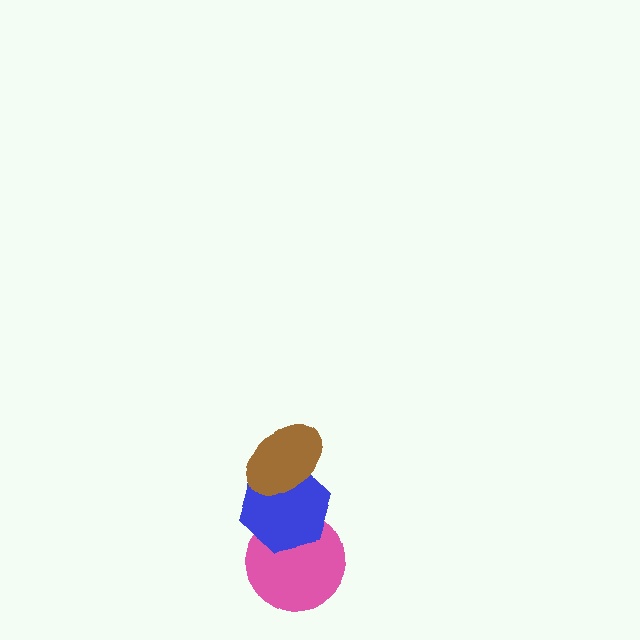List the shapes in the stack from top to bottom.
From top to bottom: the brown ellipse, the blue hexagon, the pink circle.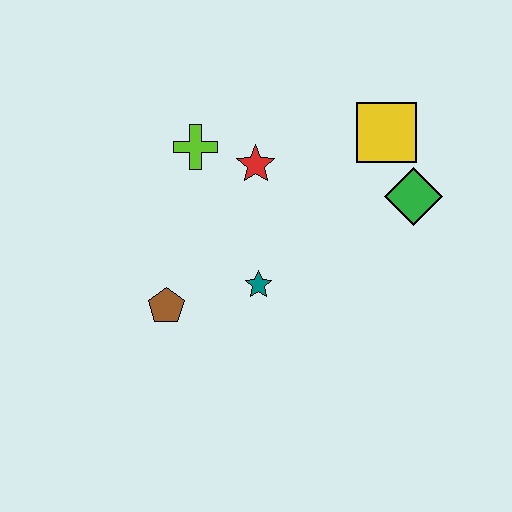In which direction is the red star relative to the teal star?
The red star is above the teal star.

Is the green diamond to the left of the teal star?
No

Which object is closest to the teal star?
The brown pentagon is closest to the teal star.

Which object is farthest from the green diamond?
The brown pentagon is farthest from the green diamond.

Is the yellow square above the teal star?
Yes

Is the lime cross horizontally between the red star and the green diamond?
No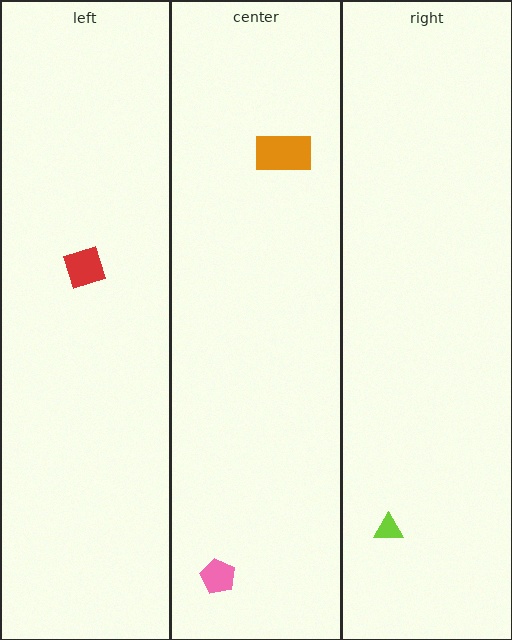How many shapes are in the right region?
1.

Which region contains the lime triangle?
The right region.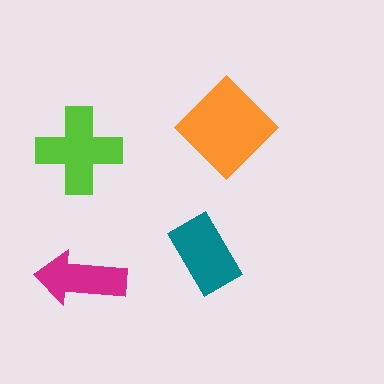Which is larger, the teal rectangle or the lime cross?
The lime cross.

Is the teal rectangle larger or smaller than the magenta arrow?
Larger.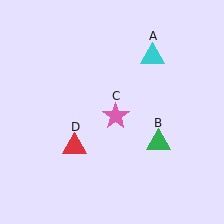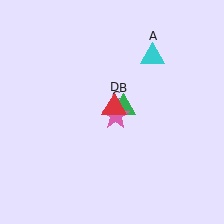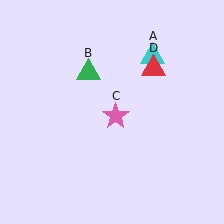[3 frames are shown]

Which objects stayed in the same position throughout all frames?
Cyan triangle (object A) and pink star (object C) remained stationary.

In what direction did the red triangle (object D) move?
The red triangle (object D) moved up and to the right.